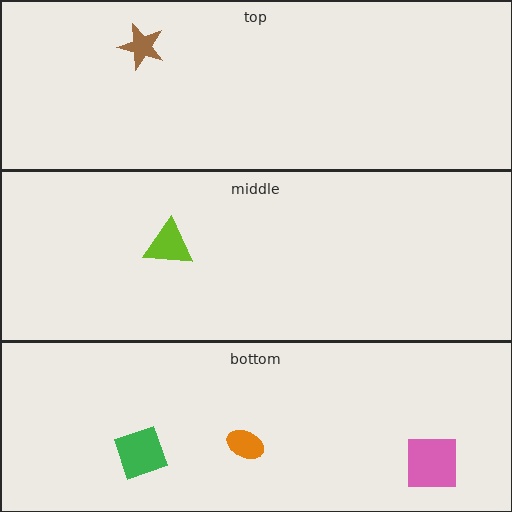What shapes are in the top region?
The brown star.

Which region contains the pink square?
The bottom region.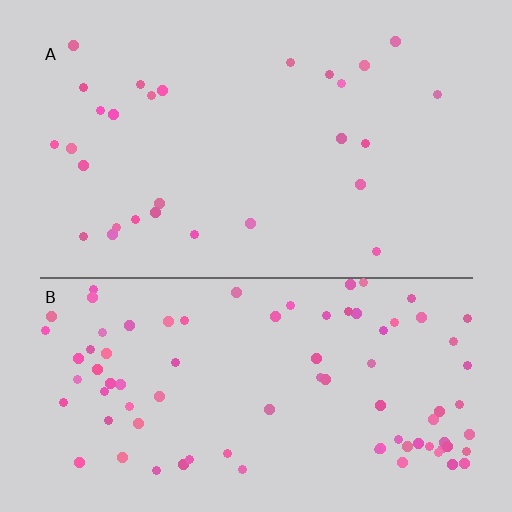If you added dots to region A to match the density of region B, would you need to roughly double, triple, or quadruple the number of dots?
Approximately triple.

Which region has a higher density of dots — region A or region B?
B (the bottom).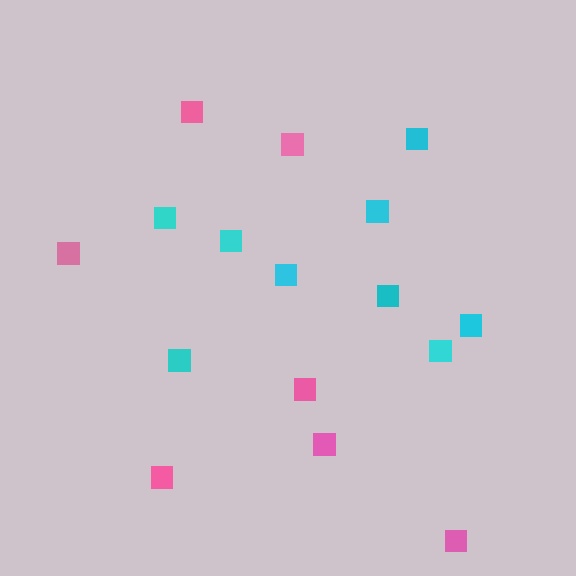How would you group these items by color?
There are 2 groups: one group of pink squares (7) and one group of cyan squares (9).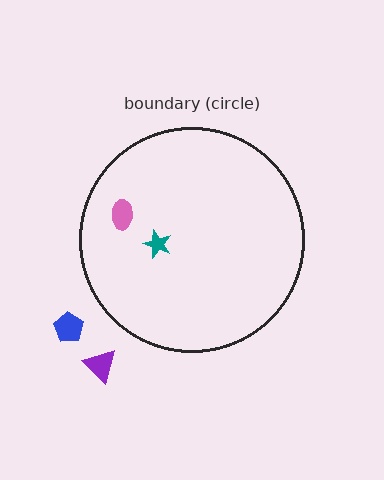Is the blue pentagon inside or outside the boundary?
Outside.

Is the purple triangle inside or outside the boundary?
Outside.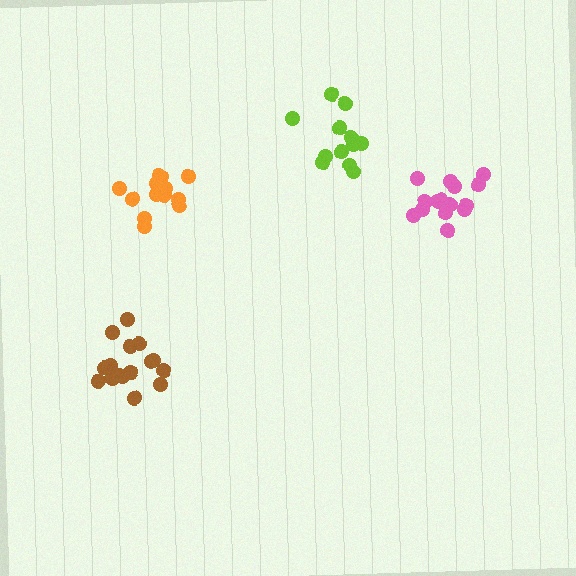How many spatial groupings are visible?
There are 4 spatial groupings.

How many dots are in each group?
Group 1: 14 dots, Group 2: 12 dots, Group 3: 16 dots, Group 4: 16 dots (58 total).